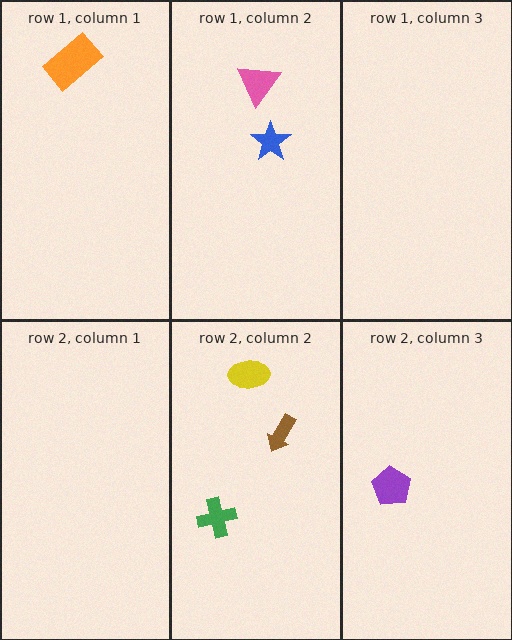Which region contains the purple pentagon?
The row 2, column 3 region.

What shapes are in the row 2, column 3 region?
The purple pentagon.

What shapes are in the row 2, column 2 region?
The green cross, the brown arrow, the yellow ellipse.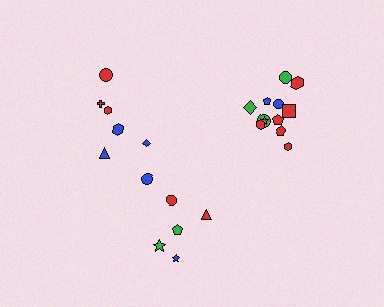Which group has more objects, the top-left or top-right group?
The top-right group.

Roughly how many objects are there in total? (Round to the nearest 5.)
Roughly 25 objects in total.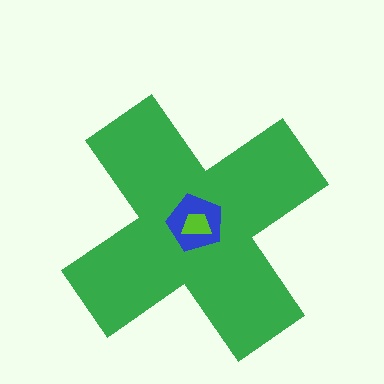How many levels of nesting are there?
3.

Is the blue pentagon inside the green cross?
Yes.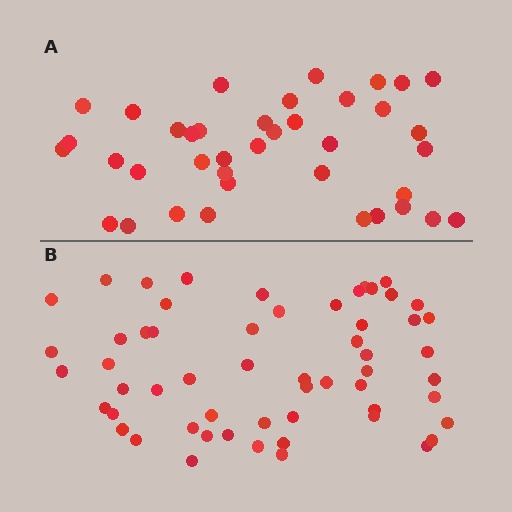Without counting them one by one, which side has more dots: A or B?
Region B (the bottom region) has more dots.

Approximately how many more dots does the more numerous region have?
Region B has approximately 20 more dots than region A.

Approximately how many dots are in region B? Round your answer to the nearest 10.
About 60 dots. (The exact count is 57, which rounds to 60.)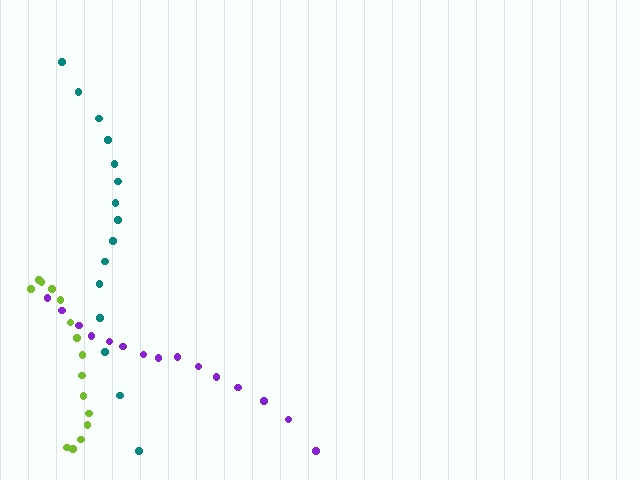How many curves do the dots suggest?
There are 3 distinct paths.